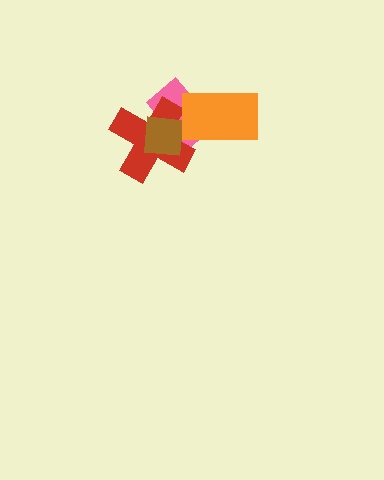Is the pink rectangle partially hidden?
Yes, it is partially covered by another shape.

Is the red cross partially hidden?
Yes, it is partially covered by another shape.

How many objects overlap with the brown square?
2 objects overlap with the brown square.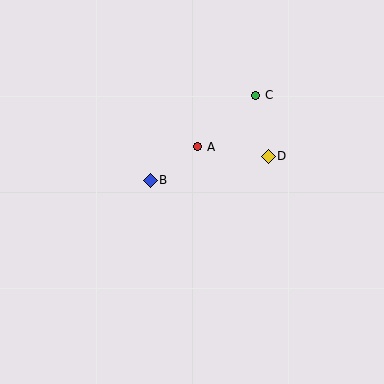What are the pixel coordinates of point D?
Point D is at (268, 156).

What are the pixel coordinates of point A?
Point A is at (198, 147).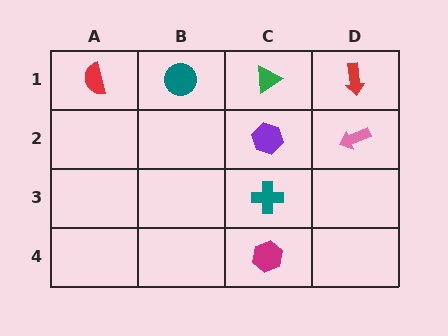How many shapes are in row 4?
1 shape.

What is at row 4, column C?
A magenta hexagon.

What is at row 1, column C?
A green triangle.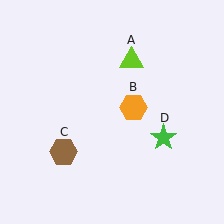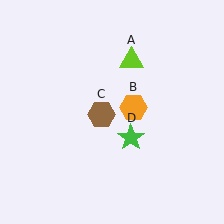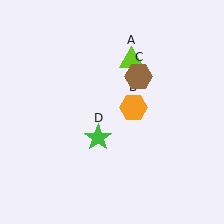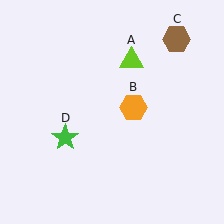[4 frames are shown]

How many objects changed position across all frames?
2 objects changed position: brown hexagon (object C), green star (object D).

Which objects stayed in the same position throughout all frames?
Lime triangle (object A) and orange hexagon (object B) remained stationary.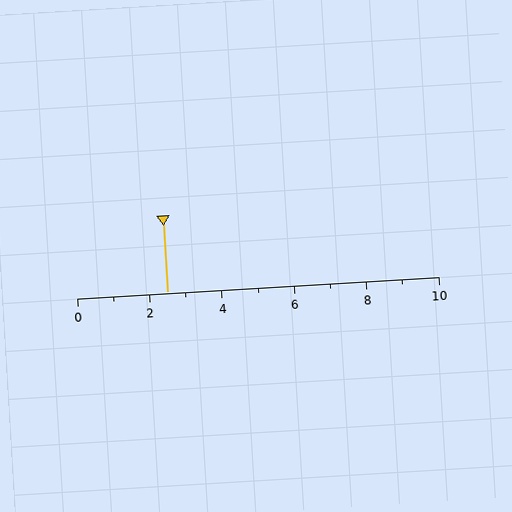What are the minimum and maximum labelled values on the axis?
The axis runs from 0 to 10.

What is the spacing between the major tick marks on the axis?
The major ticks are spaced 2 apart.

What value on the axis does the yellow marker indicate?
The marker indicates approximately 2.5.